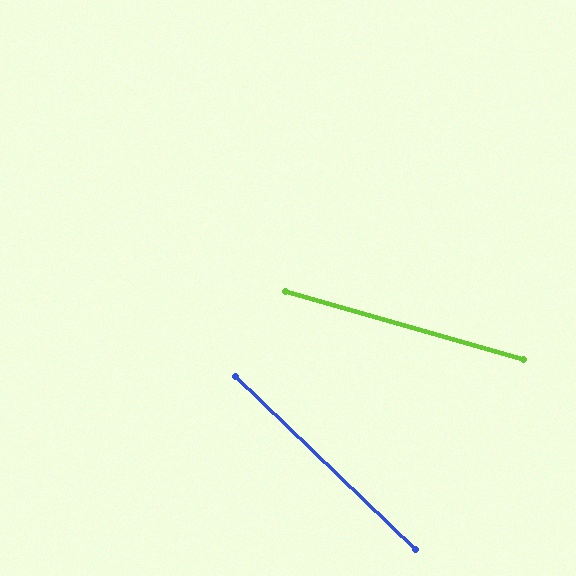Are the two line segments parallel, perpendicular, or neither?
Neither parallel nor perpendicular — they differ by about 28°.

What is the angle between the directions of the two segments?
Approximately 28 degrees.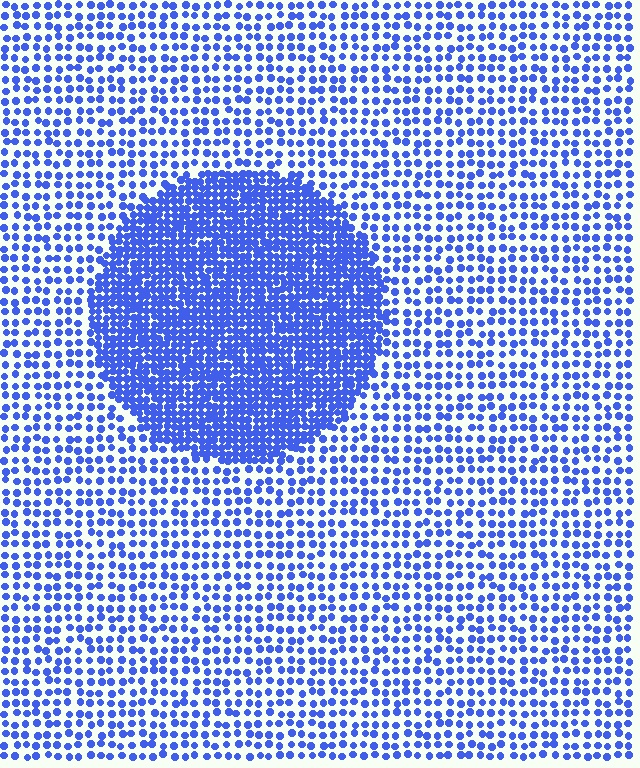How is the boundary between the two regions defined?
The boundary is defined by a change in element density (approximately 2.4x ratio). All elements are the same color, size, and shape.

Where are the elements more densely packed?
The elements are more densely packed inside the circle boundary.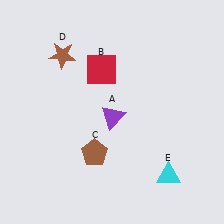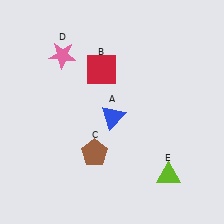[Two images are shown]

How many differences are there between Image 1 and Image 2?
There are 3 differences between the two images.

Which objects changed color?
A changed from purple to blue. D changed from brown to pink. E changed from cyan to lime.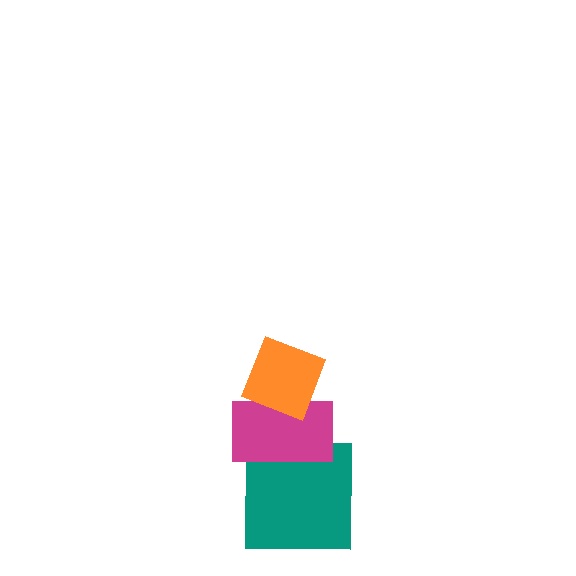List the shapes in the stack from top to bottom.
From top to bottom: the orange diamond, the magenta rectangle, the teal square.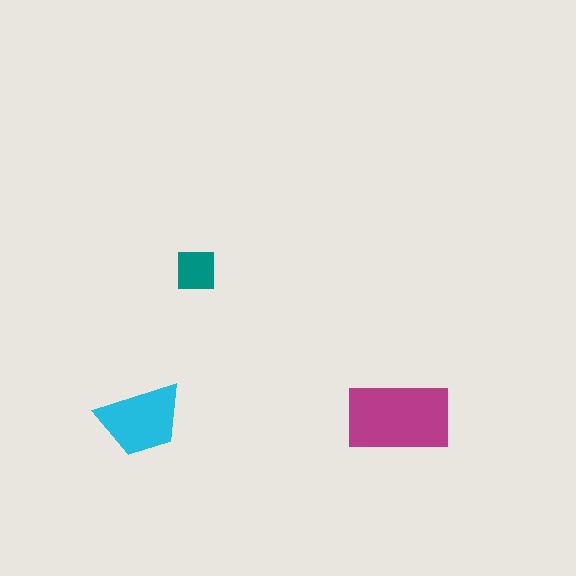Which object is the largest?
The magenta rectangle.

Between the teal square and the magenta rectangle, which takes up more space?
The magenta rectangle.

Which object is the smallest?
The teal square.